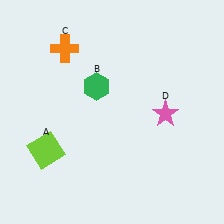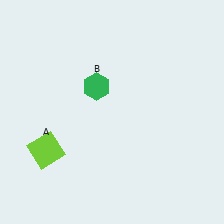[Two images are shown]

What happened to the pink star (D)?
The pink star (D) was removed in Image 2. It was in the bottom-right area of Image 1.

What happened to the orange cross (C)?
The orange cross (C) was removed in Image 2. It was in the top-left area of Image 1.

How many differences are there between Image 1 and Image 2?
There are 2 differences between the two images.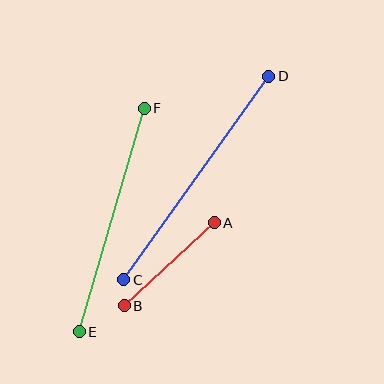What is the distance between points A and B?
The distance is approximately 122 pixels.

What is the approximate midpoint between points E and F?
The midpoint is at approximately (112, 220) pixels.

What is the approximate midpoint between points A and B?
The midpoint is at approximately (169, 264) pixels.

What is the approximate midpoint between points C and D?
The midpoint is at approximately (196, 178) pixels.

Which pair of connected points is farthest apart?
Points C and D are farthest apart.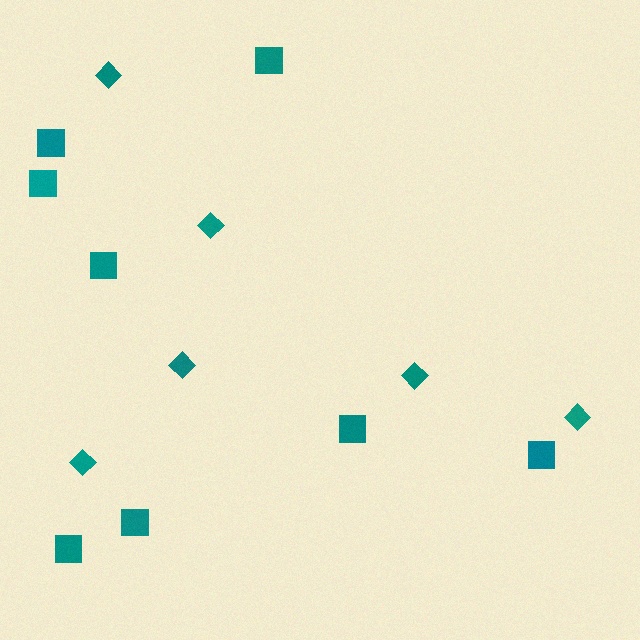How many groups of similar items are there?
There are 2 groups: one group of squares (8) and one group of diamonds (6).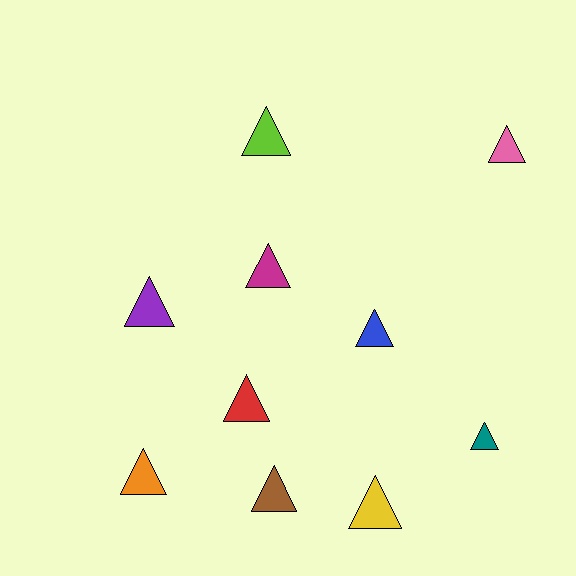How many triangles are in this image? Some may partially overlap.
There are 10 triangles.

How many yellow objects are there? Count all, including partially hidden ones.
There is 1 yellow object.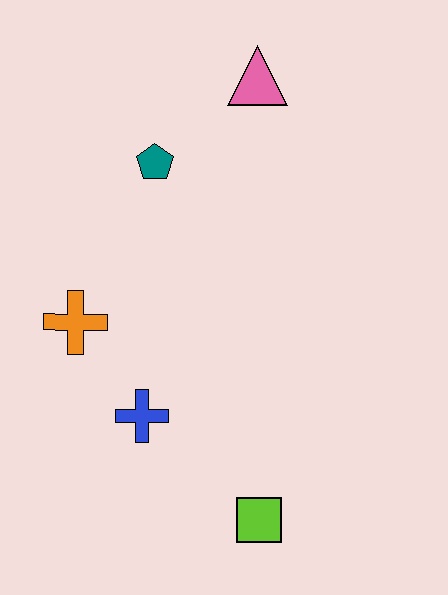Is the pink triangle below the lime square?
No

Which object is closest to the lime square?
The blue cross is closest to the lime square.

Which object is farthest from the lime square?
The pink triangle is farthest from the lime square.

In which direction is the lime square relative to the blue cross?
The lime square is to the right of the blue cross.